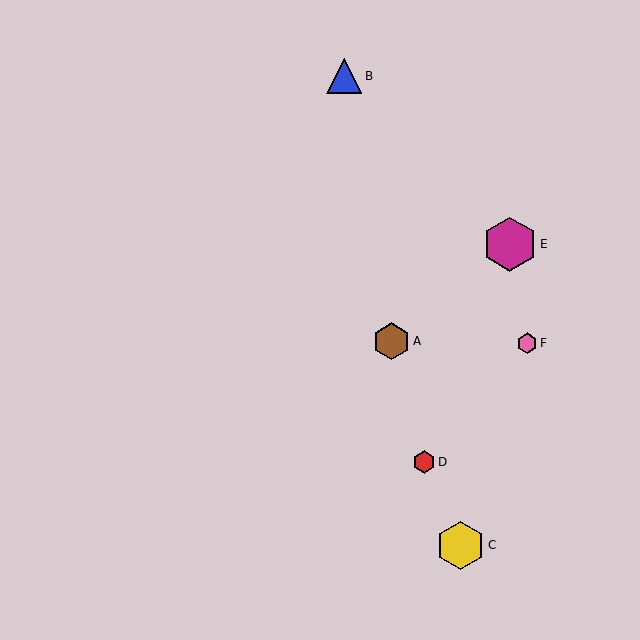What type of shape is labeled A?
Shape A is a brown hexagon.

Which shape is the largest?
The magenta hexagon (labeled E) is the largest.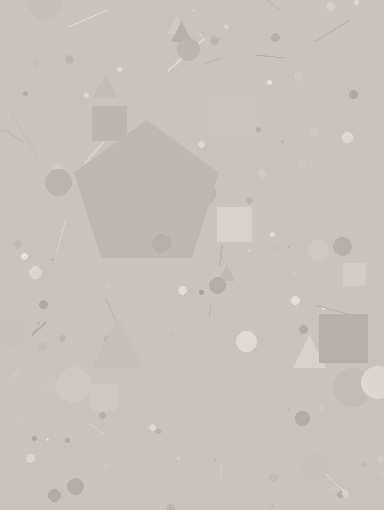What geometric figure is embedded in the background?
A pentagon is embedded in the background.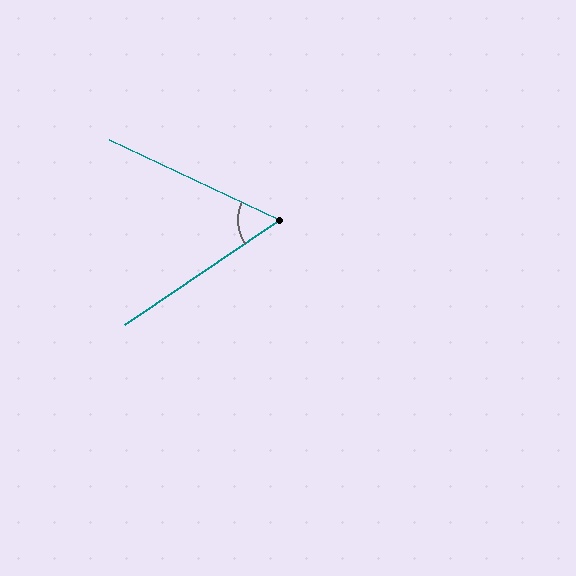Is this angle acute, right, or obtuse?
It is acute.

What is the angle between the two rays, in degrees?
Approximately 60 degrees.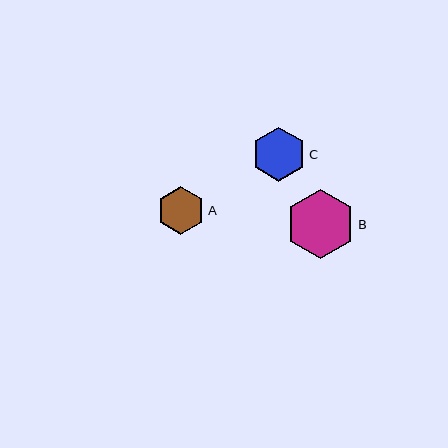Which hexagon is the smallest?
Hexagon A is the smallest with a size of approximately 48 pixels.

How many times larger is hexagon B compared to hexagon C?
Hexagon B is approximately 1.3 times the size of hexagon C.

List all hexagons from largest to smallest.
From largest to smallest: B, C, A.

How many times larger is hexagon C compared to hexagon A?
Hexagon C is approximately 1.1 times the size of hexagon A.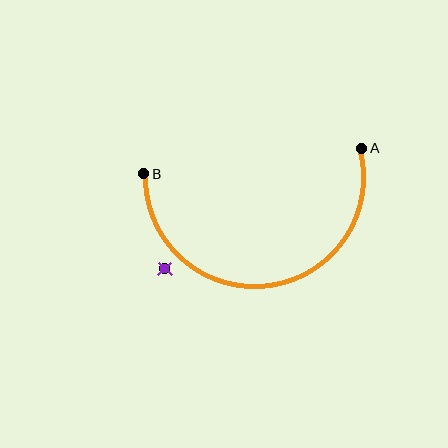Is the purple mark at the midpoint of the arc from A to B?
No — the purple mark does not lie on the arc at all. It sits slightly outside the curve.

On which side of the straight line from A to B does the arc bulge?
The arc bulges below the straight line connecting A and B.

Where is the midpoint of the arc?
The arc midpoint is the point on the curve farthest from the straight line joining A and B. It sits below that line.